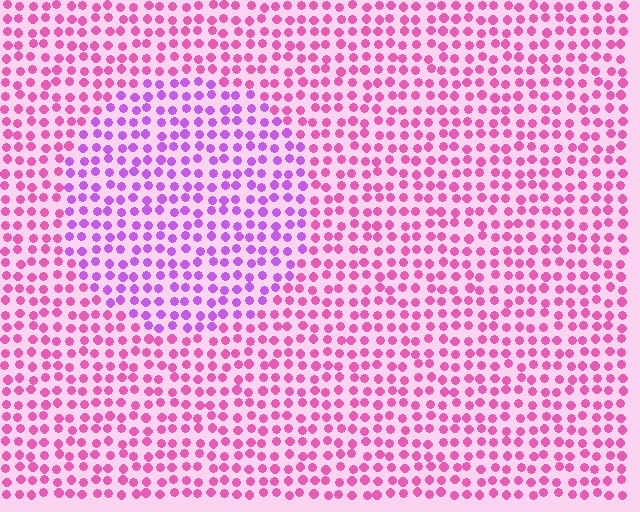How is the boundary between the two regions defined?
The boundary is defined purely by a slight shift in hue (about 37 degrees). Spacing, size, and orientation are identical on both sides.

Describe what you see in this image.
The image is filled with small pink elements in a uniform arrangement. A circle-shaped region is visible where the elements are tinted to a slightly different hue, forming a subtle color boundary.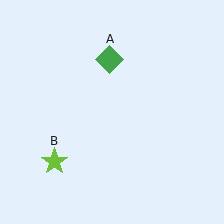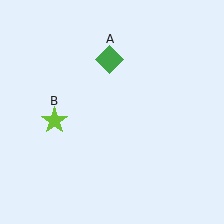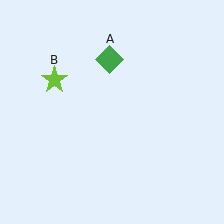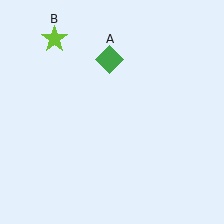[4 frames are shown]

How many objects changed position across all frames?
1 object changed position: lime star (object B).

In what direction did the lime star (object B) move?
The lime star (object B) moved up.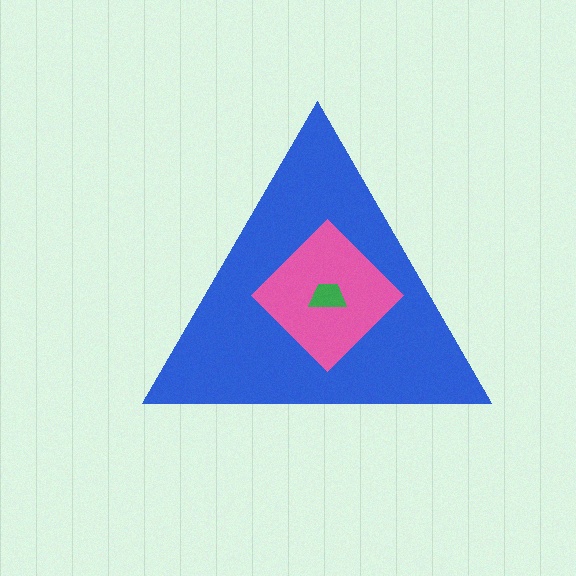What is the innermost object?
The green trapezoid.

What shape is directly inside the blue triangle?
The pink diamond.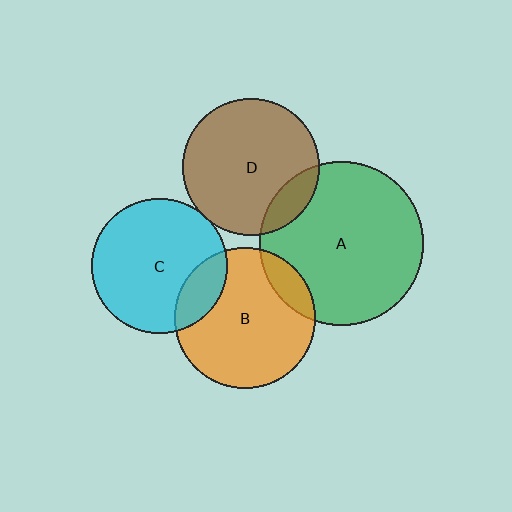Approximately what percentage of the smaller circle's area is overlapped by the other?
Approximately 10%.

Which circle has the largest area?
Circle A (green).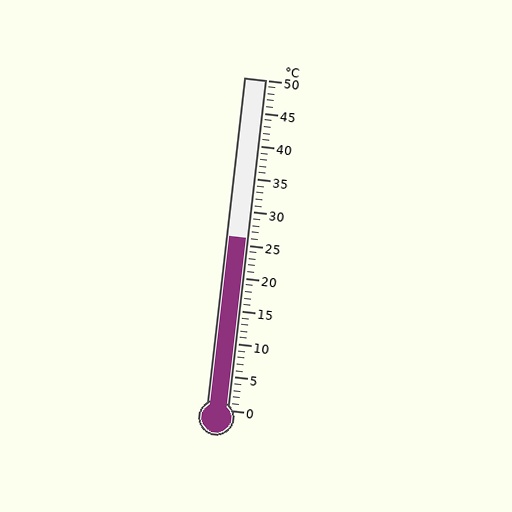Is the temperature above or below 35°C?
The temperature is below 35°C.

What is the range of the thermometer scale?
The thermometer scale ranges from 0°C to 50°C.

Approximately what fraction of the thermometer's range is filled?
The thermometer is filled to approximately 50% of its range.